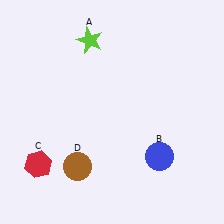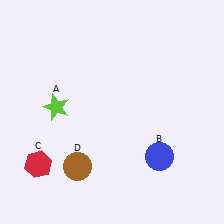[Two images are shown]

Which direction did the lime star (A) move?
The lime star (A) moved down.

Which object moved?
The lime star (A) moved down.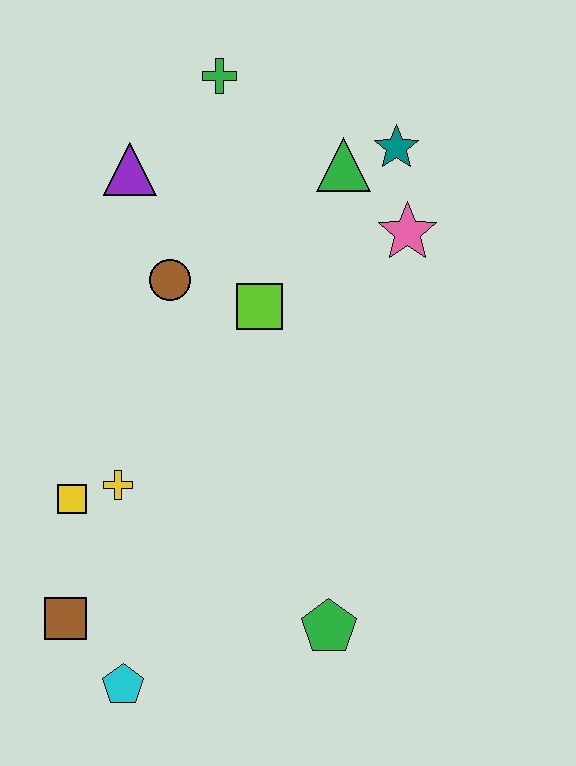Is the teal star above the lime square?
Yes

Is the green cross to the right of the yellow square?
Yes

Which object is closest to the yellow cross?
The yellow square is closest to the yellow cross.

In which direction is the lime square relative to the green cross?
The lime square is below the green cross.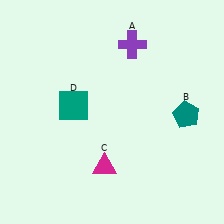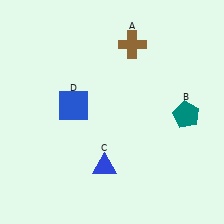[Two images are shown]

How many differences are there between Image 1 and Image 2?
There are 3 differences between the two images.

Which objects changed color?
A changed from purple to brown. C changed from magenta to blue. D changed from teal to blue.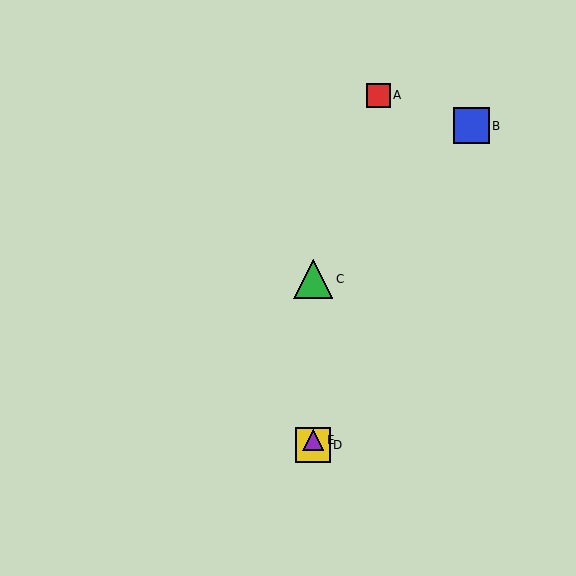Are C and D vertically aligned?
Yes, both are at x≈313.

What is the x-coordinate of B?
Object B is at x≈472.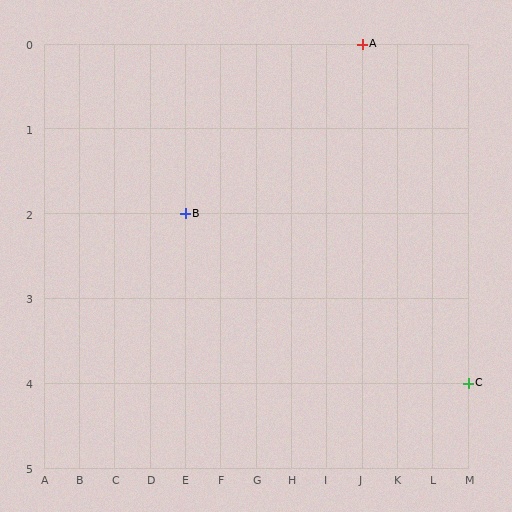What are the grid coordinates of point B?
Point B is at grid coordinates (E, 2).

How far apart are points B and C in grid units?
Points B and C are 8 columns and 2 rows apart (about 8.2 grid units diagonally).